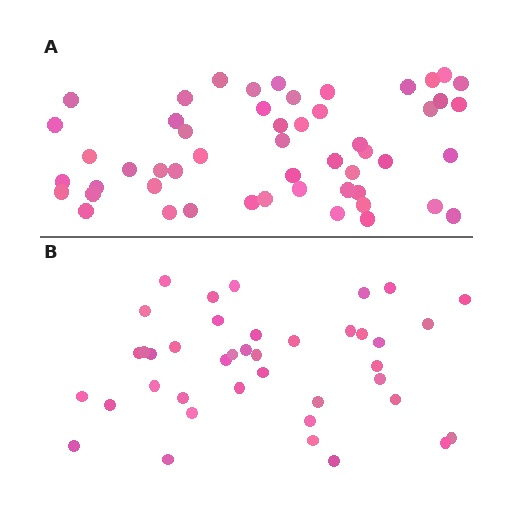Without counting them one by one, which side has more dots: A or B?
Region A (the top region) has more dots.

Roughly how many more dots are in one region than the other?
Region A has roughly 12 or so more dots than region B.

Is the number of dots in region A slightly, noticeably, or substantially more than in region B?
Region A has noticeably more, but not dramatically so. The ratio is roughly 1.3 to 1.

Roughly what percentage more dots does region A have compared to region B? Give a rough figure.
About 30% more.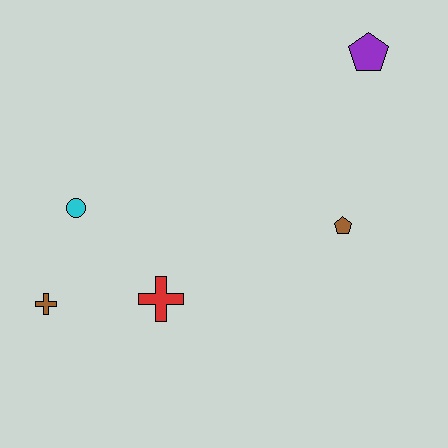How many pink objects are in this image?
There are no pink objects.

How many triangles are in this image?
There are no triangles.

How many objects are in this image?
There are 5 objects.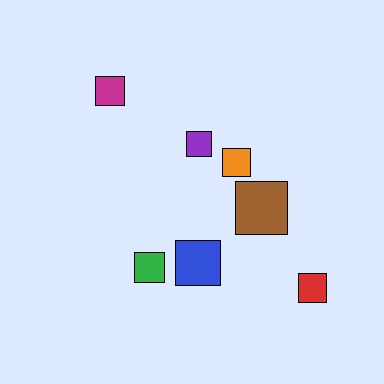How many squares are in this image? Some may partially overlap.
There are 7 squares.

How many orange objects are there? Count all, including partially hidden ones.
There is 1 orange object.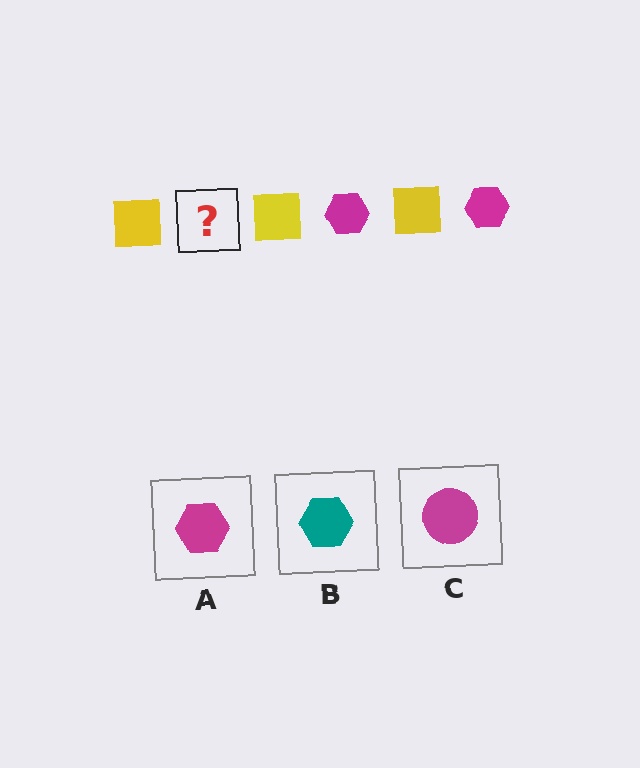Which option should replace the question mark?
Option A.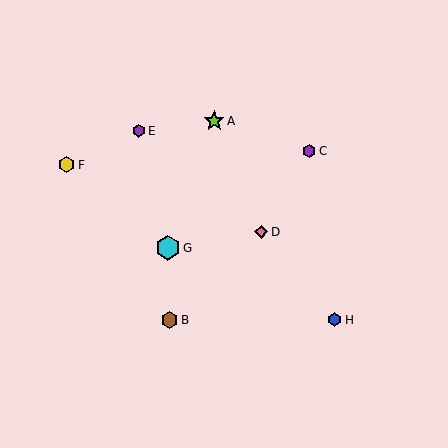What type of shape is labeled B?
Shape B is a brown hexagon.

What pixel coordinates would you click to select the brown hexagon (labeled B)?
Click at (169, 320) to select the brown hexagon B.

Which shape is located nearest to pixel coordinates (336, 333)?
The blue hexagon (labeled H) at (335, 320) is nearest to that location.